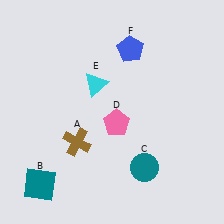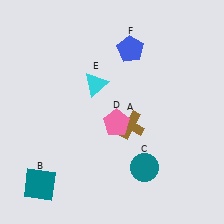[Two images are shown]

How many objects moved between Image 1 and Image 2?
1 object moved between the two images.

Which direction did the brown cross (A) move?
The brown cross (A) moved right.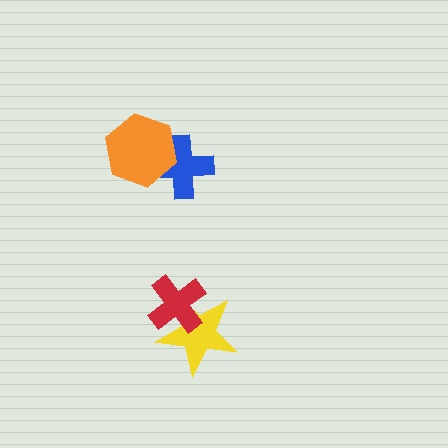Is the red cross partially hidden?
No, no other shape covers it.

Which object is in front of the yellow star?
The red cross is in front of the yellow star.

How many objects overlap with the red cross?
1 object overlaps with the red cross.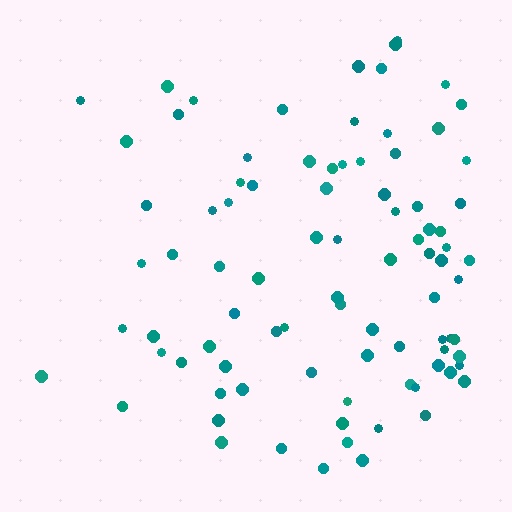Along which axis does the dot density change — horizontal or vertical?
Horizontal.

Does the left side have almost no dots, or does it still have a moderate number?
Still a moderate number, just noticeably fewer than the right.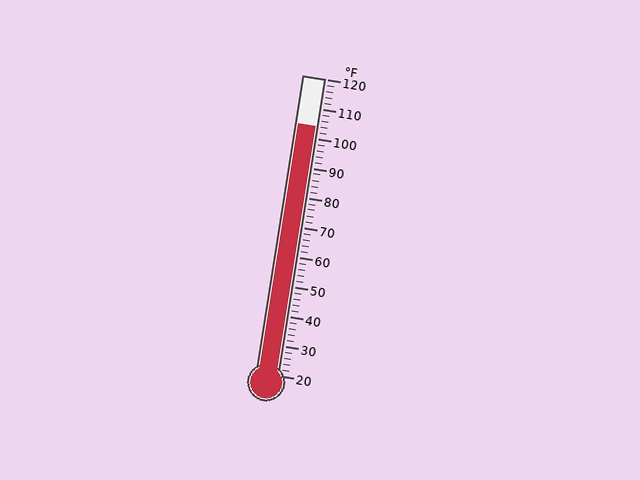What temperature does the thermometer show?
The thermometer shows approximately 104°F.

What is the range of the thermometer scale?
The thermometer scale ranges from 20°F to 120°F.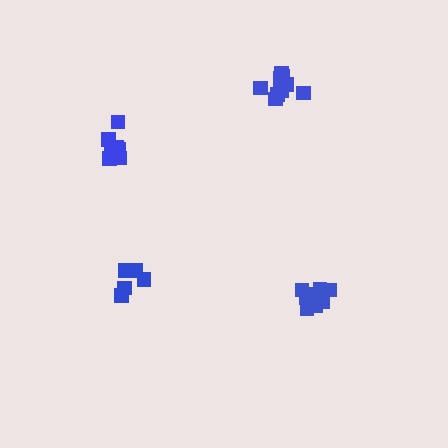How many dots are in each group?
Group 1: 8 dots, Group 2: 7 dots, Group 3: 5 dots, Group 4: 11 dots (31 total).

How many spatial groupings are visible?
There are 4 spatial groupings.